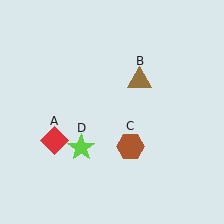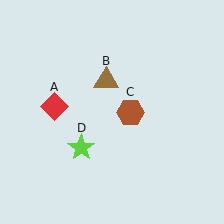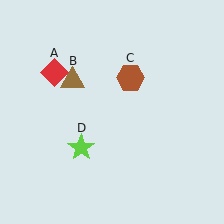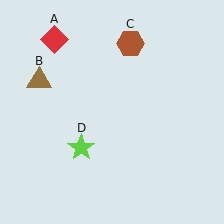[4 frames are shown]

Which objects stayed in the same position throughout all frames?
Lime star (object D) remained stationary.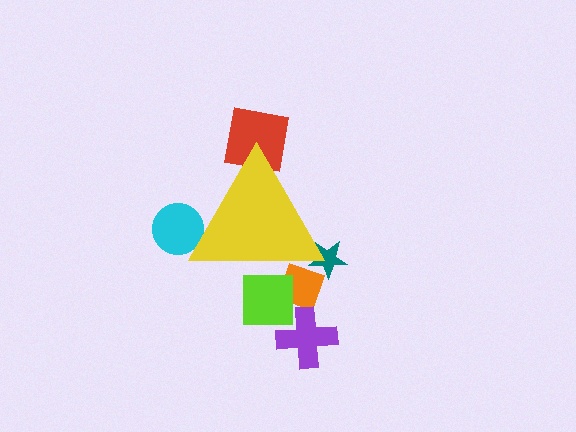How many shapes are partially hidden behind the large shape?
5 shapes are partially hidden.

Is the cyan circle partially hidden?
Yes, the cyan circle is partially hidden behind the yellow triangle.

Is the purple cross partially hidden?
No, the purple cross is fully visible.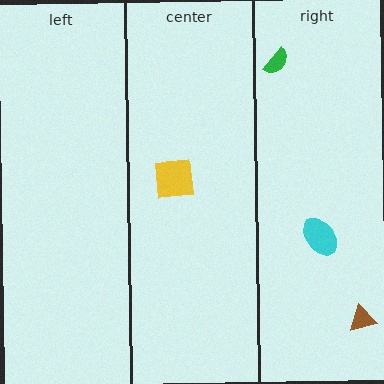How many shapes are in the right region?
3.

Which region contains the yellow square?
The center region.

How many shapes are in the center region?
1.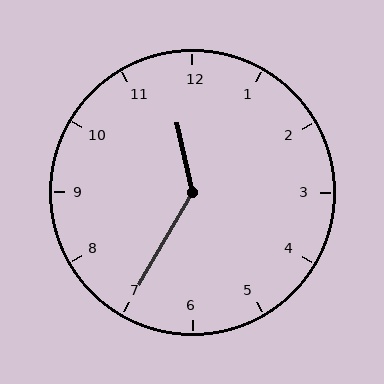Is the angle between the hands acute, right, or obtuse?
It is obtuse.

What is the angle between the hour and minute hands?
Approximately 138 degrees.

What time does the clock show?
11:35.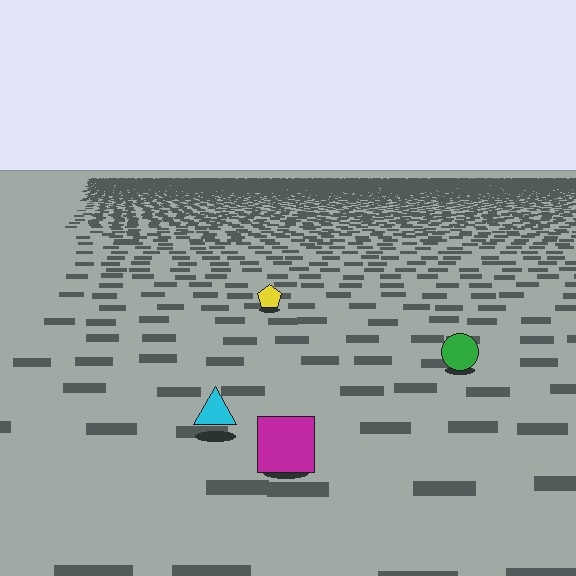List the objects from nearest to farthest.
From nearest to farthest: the magenta square, the cyan triangle, the green circle, the yellow pentagon.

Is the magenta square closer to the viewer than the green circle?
Yes. The magenta square is closer — you can tell from the texture gradient: the ground texture is coarser near it.